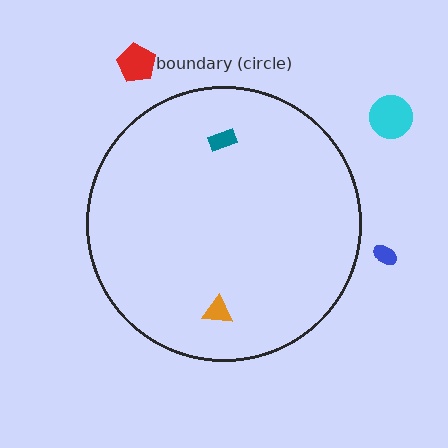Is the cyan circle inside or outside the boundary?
Outside.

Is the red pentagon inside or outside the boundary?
Outside.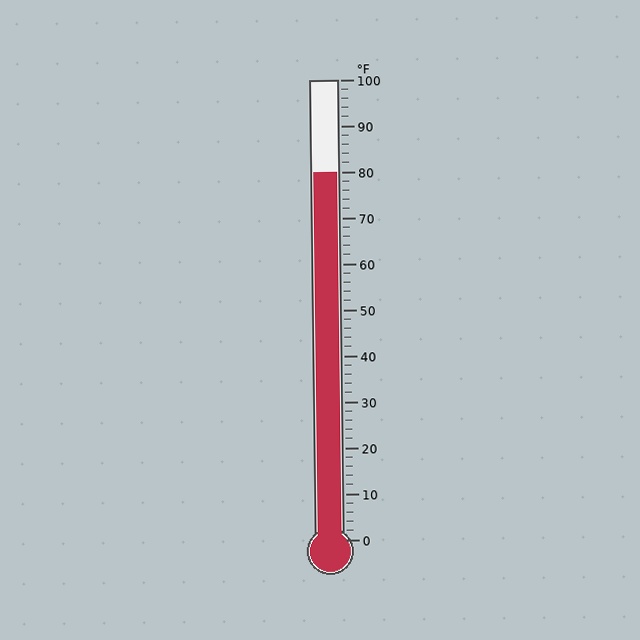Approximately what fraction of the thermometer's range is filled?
The thermometer is filled to approximately 80% of its range.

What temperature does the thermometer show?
The thermometer shows approximately 80°F.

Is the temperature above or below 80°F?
The temperature is at 80°F.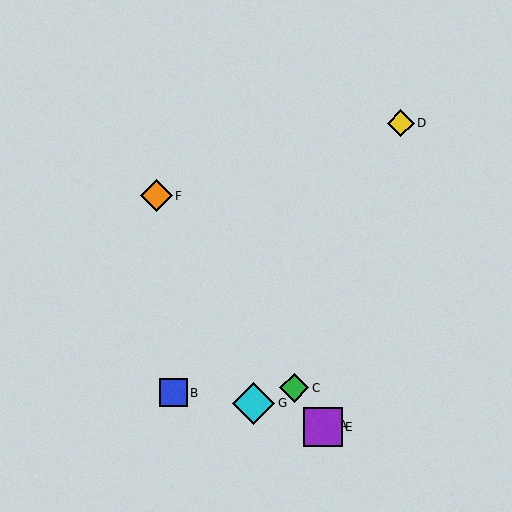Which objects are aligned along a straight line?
Objects A, C, E, F are aligned along a straight line.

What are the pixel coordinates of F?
Object F is at (156, 196).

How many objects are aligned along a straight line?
4 objects (A, C, E, F) are aligned along a straight line.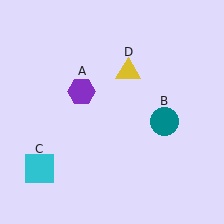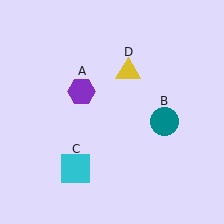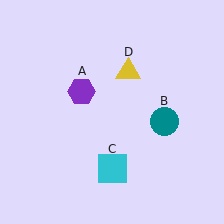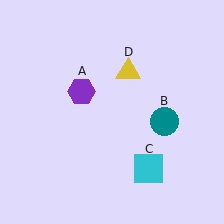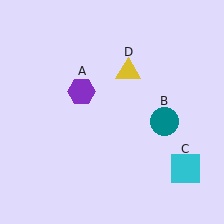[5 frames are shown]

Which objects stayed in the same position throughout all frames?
Purple hexagon (object A) and teal circle (object B) and yellow triangle (object D) remained stationary.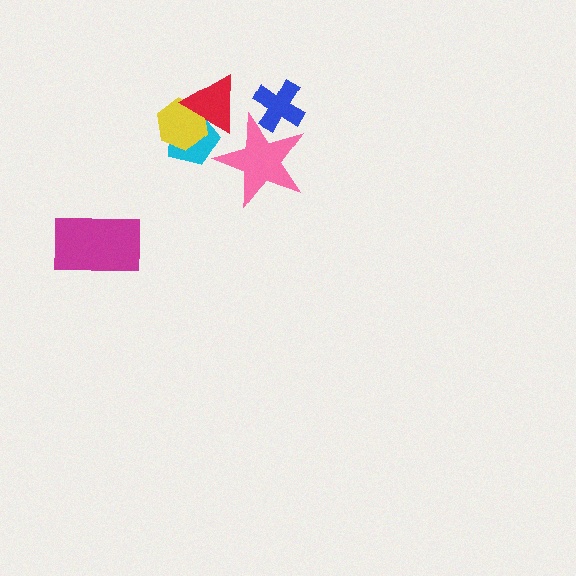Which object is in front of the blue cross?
The pink star is in front of the blue cross.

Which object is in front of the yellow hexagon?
The red triangle is in front of the yellow hexagon.